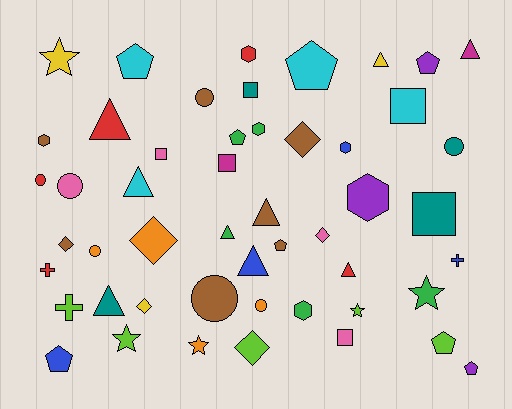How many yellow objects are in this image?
There are 3 yellow objects.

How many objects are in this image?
There are 50 objects.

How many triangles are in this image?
There are 9 triangles.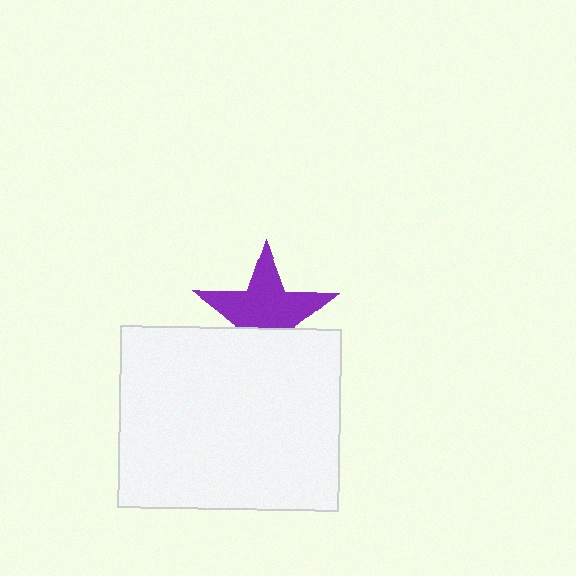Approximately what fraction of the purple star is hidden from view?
Roughly 35% of the purple star is hidden behind the white rectangle.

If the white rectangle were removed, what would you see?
You would see the complete purple star.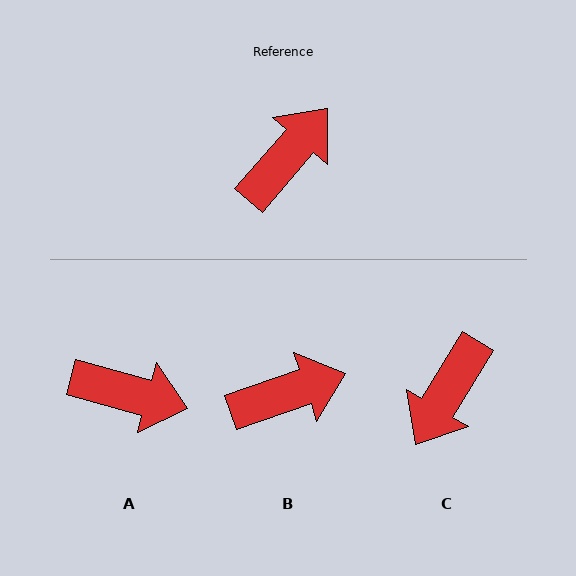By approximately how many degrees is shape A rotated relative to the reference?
Approximately 65 degrees clockwise.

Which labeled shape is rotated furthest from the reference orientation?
C, about 170 degrees away.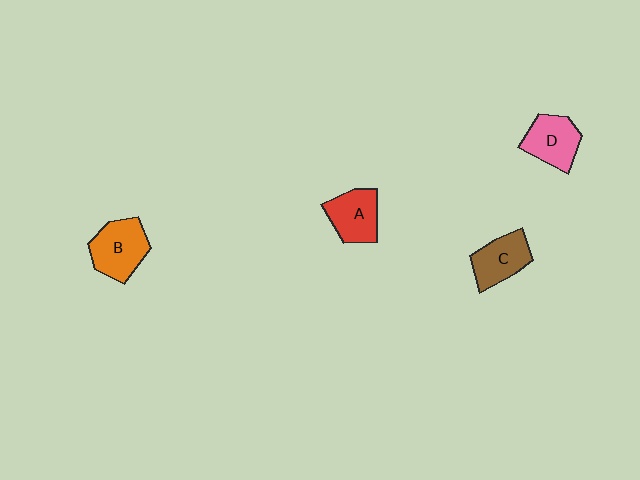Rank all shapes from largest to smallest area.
From largest to smallest: B (orange), D (pink), A (red), C (brown).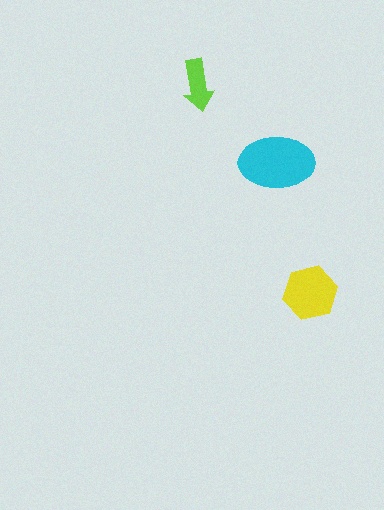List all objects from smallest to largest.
The lime arrow, the yellow hexagon, the cyan ellipse.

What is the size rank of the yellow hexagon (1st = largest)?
2nd.